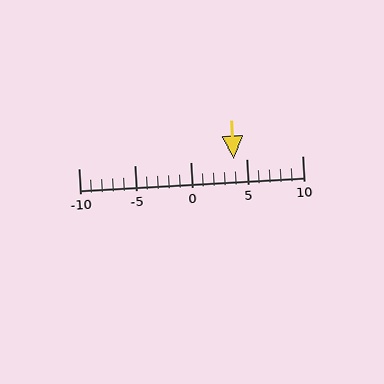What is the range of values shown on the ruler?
The ruler shows values from -10 to 10.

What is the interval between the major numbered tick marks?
The major tick marks are spaced 5 units apart.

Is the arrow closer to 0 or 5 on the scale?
The arrow is closer to 5.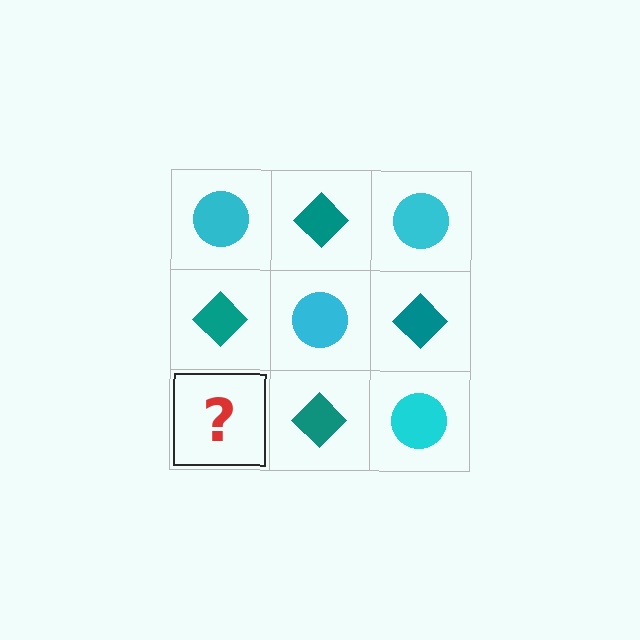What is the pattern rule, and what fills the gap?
The rule is that it alternates cyan circle and teal diamond in a checkerboard pattern. The gap should be filled with a cyan circle.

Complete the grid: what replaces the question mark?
The question mark should be replaced with a cyan circle.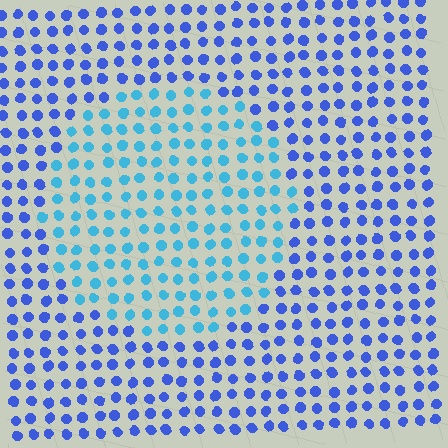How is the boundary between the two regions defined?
The boundary is defined purely by a slight shift in hue (about 35 degrees). Spacing, size, and orientation are identical on both sides.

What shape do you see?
I see a circle.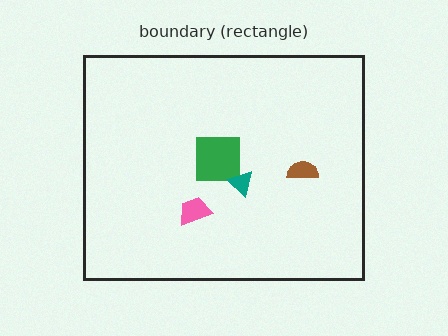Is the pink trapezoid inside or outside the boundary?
Inside.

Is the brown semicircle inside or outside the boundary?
Inside.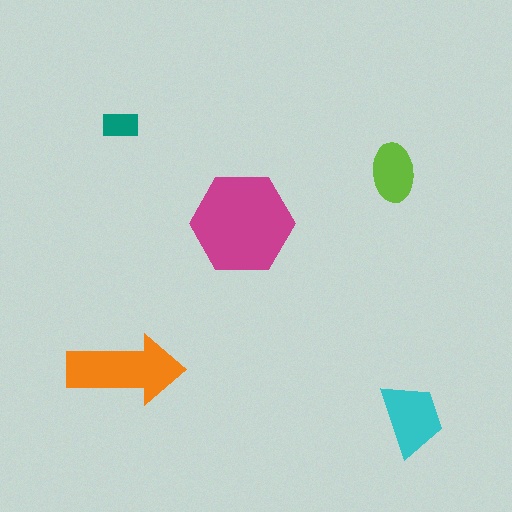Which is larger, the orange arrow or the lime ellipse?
The orange arrow.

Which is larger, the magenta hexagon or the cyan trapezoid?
The magenta hexagon.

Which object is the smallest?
The teal rectangle.